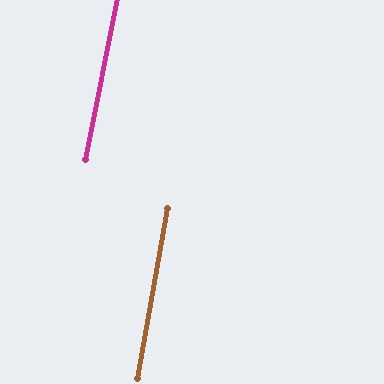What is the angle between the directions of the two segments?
Approximately 1 degree.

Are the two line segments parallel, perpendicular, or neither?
Parallel — their directions differ by only 1.3°.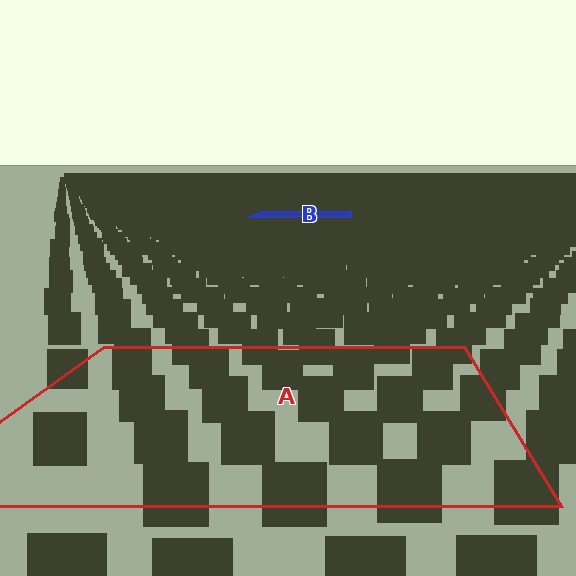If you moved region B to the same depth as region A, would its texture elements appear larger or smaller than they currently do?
They would appear larger. At a closer depth, the same texture elements are projected at a bigger on-screen size.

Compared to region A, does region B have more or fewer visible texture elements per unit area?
Region B has more texture elements per unit area — they are packed more densely because it is farther away.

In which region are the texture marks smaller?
The texture marks are smaller in region B, because it is farther away.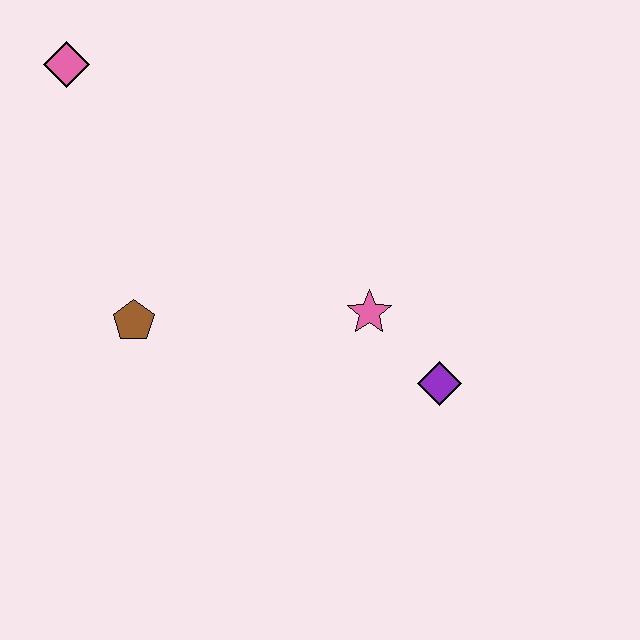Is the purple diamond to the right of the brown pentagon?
Yes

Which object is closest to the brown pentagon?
The pink star is closest to the brown pentagon.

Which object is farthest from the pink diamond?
The purple diamond is farthest from the pink diamond.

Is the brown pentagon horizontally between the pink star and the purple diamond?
No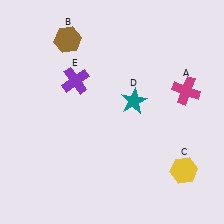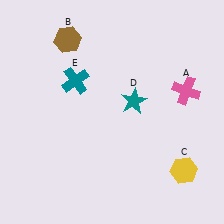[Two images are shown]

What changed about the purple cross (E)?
In Image 1, E is purple. In Image 2, it changed to teal.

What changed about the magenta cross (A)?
In Image 1, A is magenta. In Image 2, it changed to pink.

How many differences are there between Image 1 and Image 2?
There are 2 differences between the two images.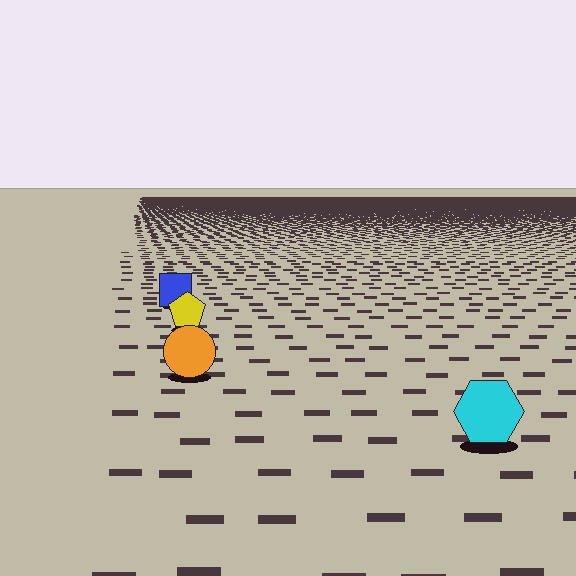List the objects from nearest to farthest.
From nearest to farthest: the cyan hexagon, the orange circle, the yellow pentagon, the blue square.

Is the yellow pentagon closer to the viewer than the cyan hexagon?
No. The cyan hexagon is closer — you can tell from the texture gradient: the ground texture is coarser near it.